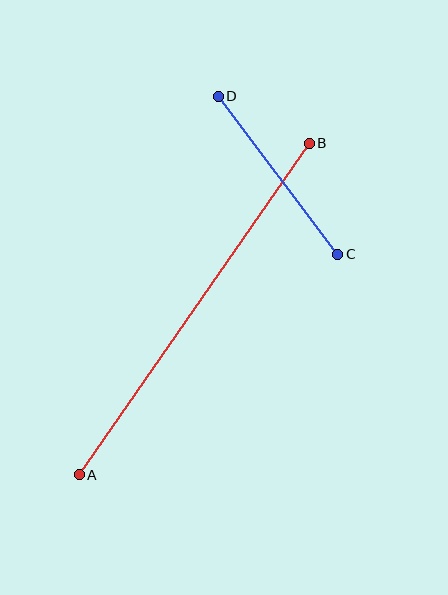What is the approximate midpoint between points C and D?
The midpoint is at approximately (278, 175) pixels.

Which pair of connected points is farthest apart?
Points A and B are farthest apart.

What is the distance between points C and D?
The distance is approximately 198 pixels.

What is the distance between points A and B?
The distance is approximately 403 pixels.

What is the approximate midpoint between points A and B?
The midpoint is at approximately (194, 309) pixels.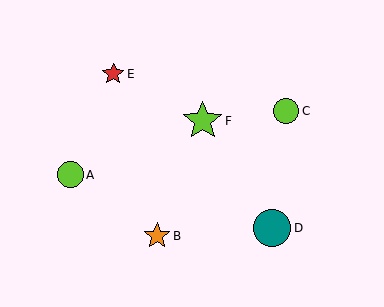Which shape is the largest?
The lime star (labeled F) is the largest.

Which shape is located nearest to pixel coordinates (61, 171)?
The lime circle (labeled A) at (70, 175) is nearest to that location.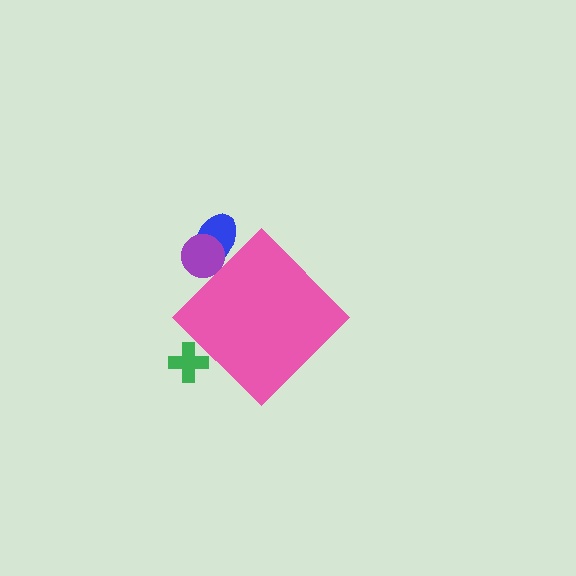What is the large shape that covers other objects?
A pink diamond.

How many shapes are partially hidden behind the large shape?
3 shapes are partially hidden.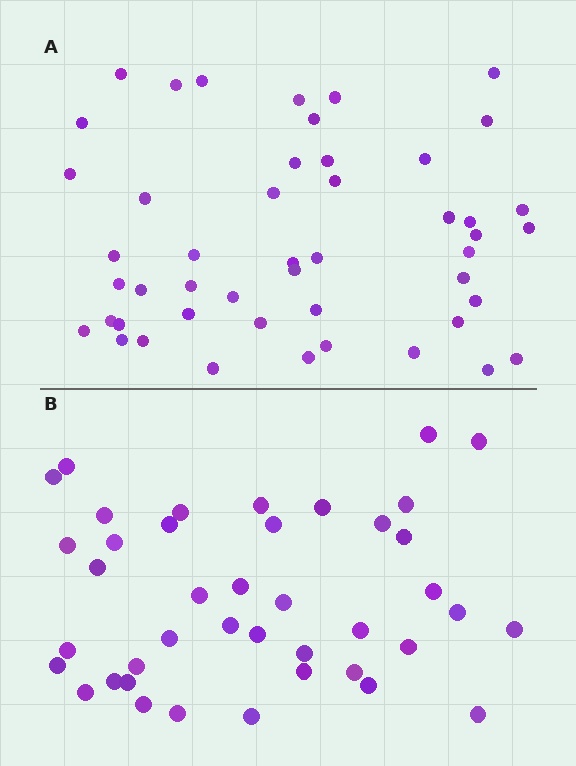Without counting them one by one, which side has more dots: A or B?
Region A (the top region) has more dots.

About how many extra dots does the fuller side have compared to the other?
Region A has roughly 8 or so more dots than region B.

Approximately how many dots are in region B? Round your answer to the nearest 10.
About 40 dots. (The exact count is 41, which rounds to 40.)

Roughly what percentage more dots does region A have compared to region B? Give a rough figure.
About 15% more.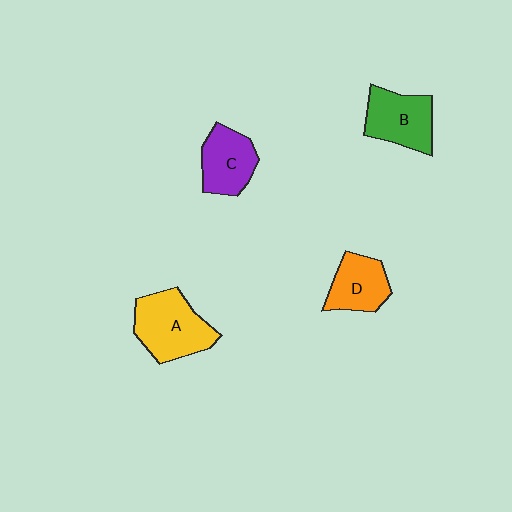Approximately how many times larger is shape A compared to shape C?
Approximately 1.3 times.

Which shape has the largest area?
Shape A (yellow).